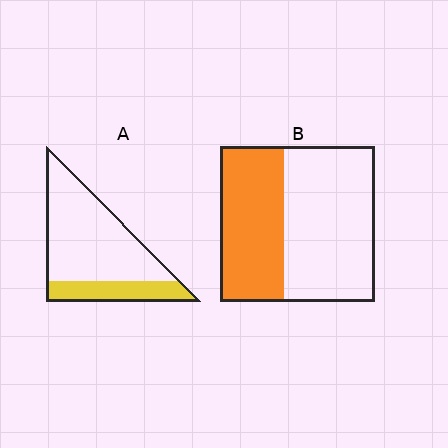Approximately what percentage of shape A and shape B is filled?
A is approximately 25% and B is approximately 40%.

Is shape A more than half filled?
No.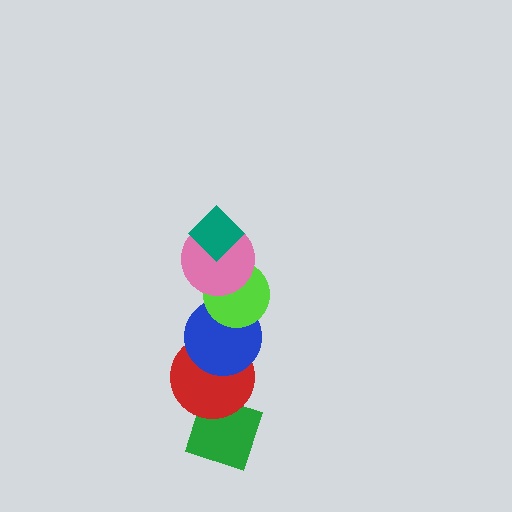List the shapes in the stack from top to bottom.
From top to bottom: the teal diamond, the pink circle, the lime circle, the blue circle, the red circle, the green diamond.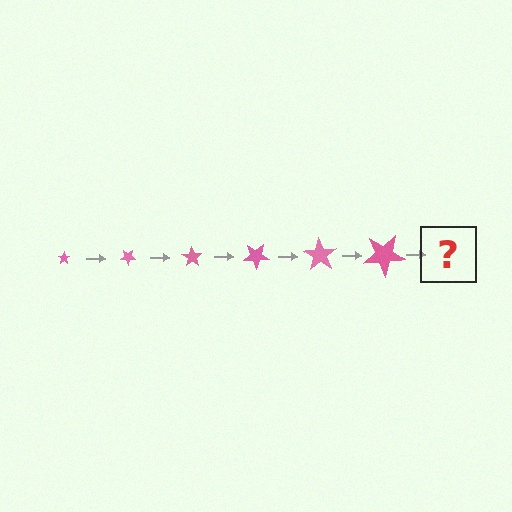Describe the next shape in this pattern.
It should be a star, larger than the previous one and rotated 210 degrees from the start.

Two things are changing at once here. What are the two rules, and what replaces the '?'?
The two rules are that the star grows larger each step and it rotates 35 degrees each step. The '?' should be a star, larger than the previous one and rotated 210 degrees from the start.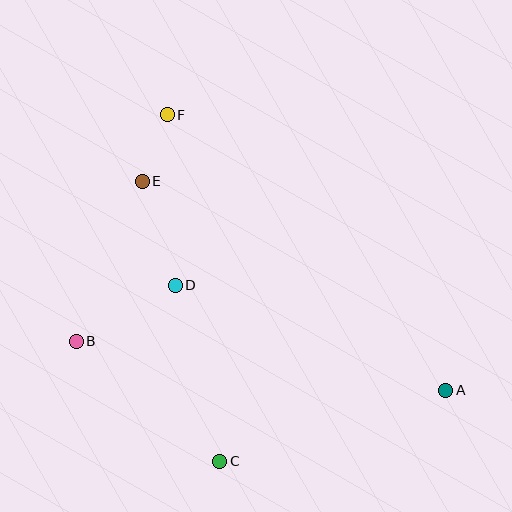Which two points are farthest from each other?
Points A and F are farthest from each other.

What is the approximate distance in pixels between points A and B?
The distance between A and B is approximately 373 pixels.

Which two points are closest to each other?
Points E and F are closest to each other.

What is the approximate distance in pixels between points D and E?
The distance between D and E is approximately 109 pixels.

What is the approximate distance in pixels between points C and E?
The distance between C and E is approximately 291 pixels.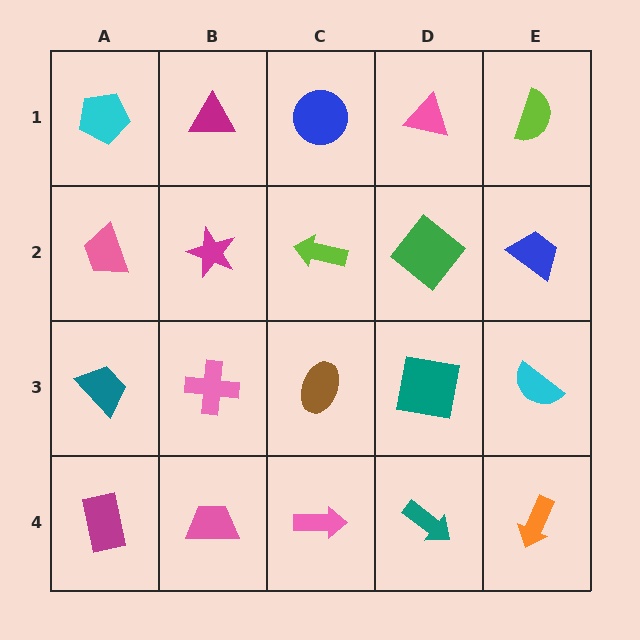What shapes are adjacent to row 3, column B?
A magenta star (row 2, column B), a pink trapezoid (row 4, column B), a teal trapezoid (row 3, column A), a brown ellipse (row 3, column C).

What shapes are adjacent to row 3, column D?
A green diamond (row 2, column D), a teal arrow (row 4, column D), a brown ellipse (row 3, column C), a cyan semicircle (row 3, column E).